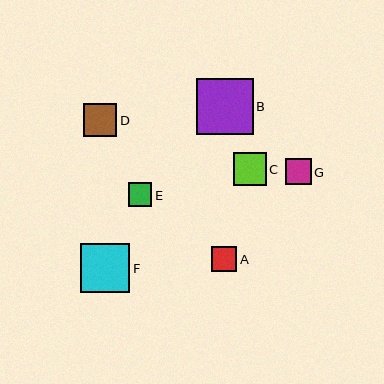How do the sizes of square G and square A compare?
Square G and square A are approximately the same size.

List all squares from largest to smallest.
From largest to smallest: B, F, D, C, G, A, E.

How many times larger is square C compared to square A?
Square C is approximately 1.3 times the size of square A.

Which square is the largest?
Square B is the largest with a size of approximately 56 pixels.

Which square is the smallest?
Square E is the smallest with a size of approximately 24 pixels.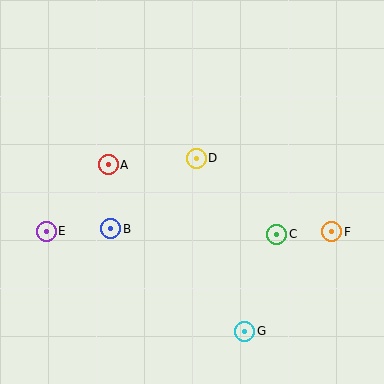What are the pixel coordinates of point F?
Point F is at (332, 232).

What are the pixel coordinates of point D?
Point D is at (196, 158).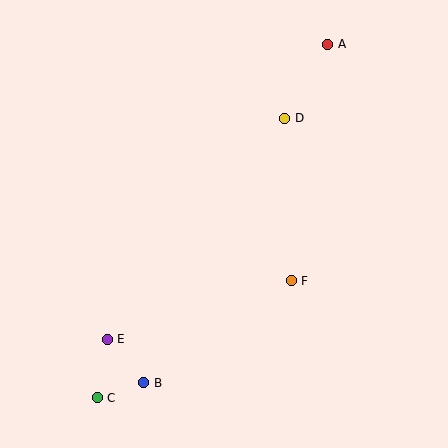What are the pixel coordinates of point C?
Point C is at (97, 398).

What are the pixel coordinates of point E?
Point E is at (107, 339).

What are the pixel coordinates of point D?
Point D is at (285, 118).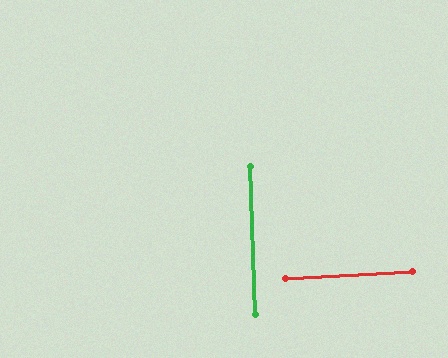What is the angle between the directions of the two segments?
Approximately 88 degrees.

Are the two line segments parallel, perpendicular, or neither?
Perpendicular — they meet at approximately 88°.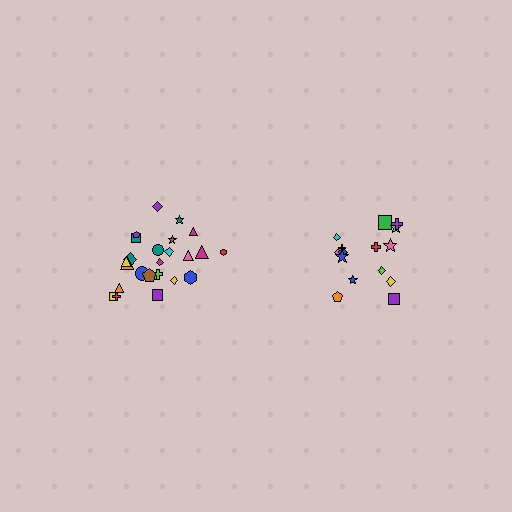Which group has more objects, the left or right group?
The left group.